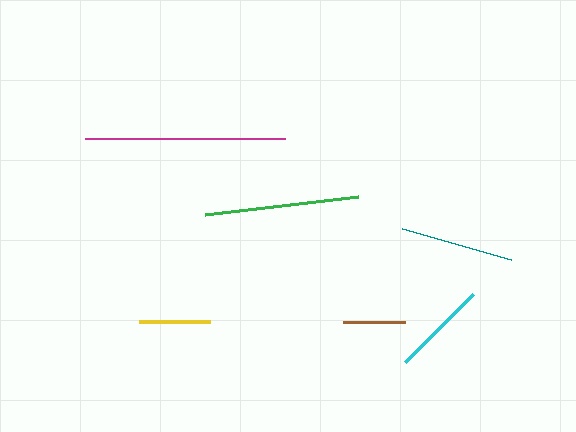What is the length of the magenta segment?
The magenta segment is approximately 200 pixels long.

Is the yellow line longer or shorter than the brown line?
The yellow line is longer than the brown line.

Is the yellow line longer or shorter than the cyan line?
The cyan line is longer than the yellow line.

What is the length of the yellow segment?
The yellow segment is approximately 71 pixels long.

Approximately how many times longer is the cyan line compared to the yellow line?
The cyan line is approximately 1.4 times the length of the yellow line.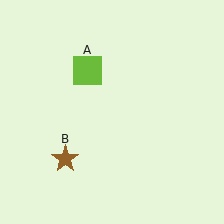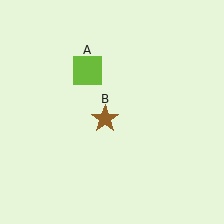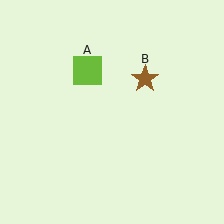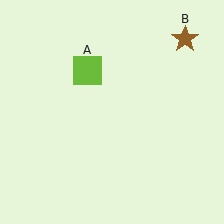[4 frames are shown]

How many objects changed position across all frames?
1 object changed position: brown star (object B).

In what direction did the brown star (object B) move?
The brown star (object B) moved up and to the right.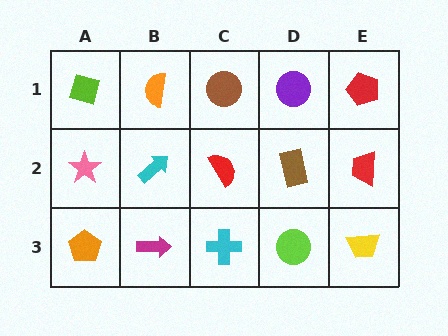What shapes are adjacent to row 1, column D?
A brown rectangle (row 2, column D), a brown circle (row 1, column C), a red pentagon (row 1, column E).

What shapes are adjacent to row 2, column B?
An orange semicircle (row 1, column B), a magenta arrow (row 3, column B), a pink star (row 2, column A), a red semicircle (row 2, column C).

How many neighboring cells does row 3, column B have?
3.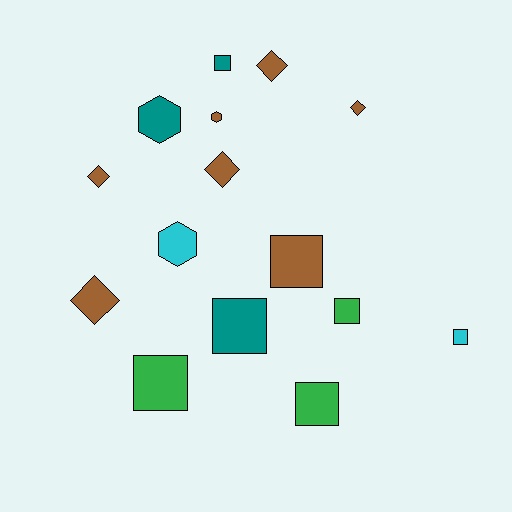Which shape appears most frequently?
Square, with 7 objects.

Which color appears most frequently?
Brown, with 7 objects.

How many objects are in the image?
There are 15 objects.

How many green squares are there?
There are 3 green squares.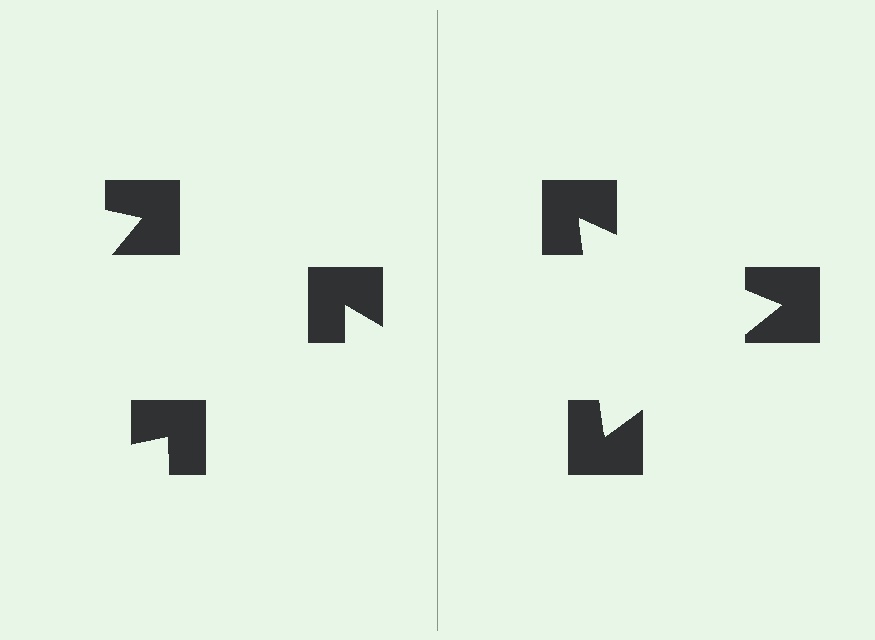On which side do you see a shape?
An illusory triangle appears on the right side. On the left side the wedge cuts are rotated, so no coherent shape forms.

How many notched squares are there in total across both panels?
6 — 3 on each side.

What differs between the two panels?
The notched squares are positioned identically on both sides; only the wedge orientations differ. On the right they align to a triangle; on the left they are misaligned.